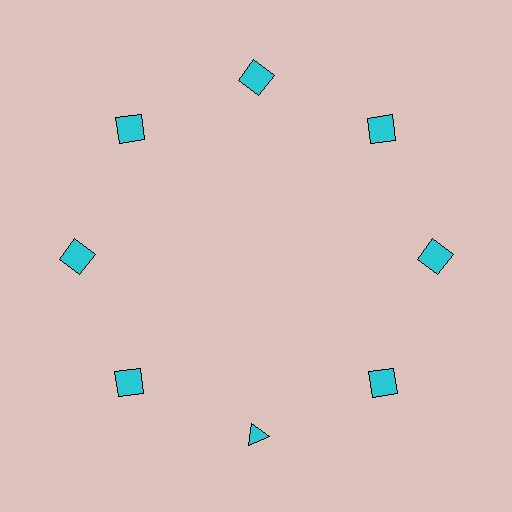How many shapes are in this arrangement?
There are 8 shapes arranged in a ring pattern.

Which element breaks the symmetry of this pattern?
The cyan triangle at roughly the 6 o'clock position breaks the symmetry. All other shapes are cyan squares.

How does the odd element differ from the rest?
It has a different shape: triangle instead of square.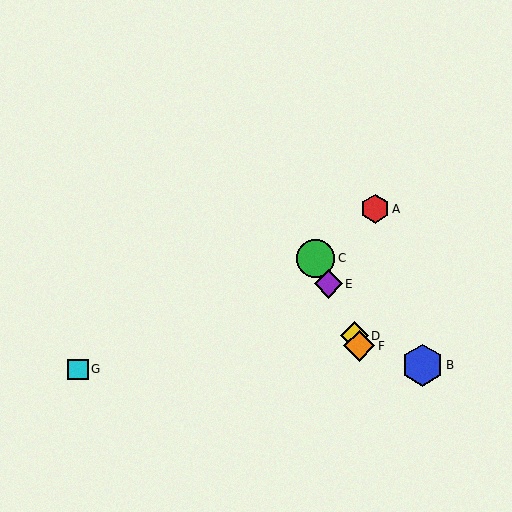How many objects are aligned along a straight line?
4 objects (C, D, E, F) are aligned along a straight line.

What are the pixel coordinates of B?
Object B is at (422, 365).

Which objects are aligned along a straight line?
Objects C, D, E, F are aligned along a straight line.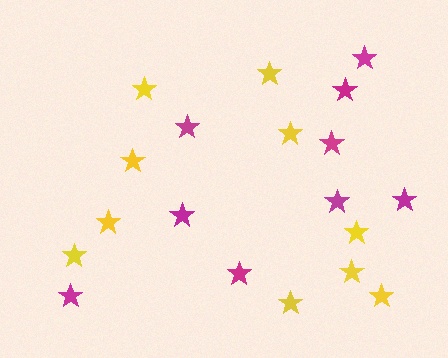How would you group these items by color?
There are 2 groups: one group of magenta stars (9) and one group of yellow stars (10).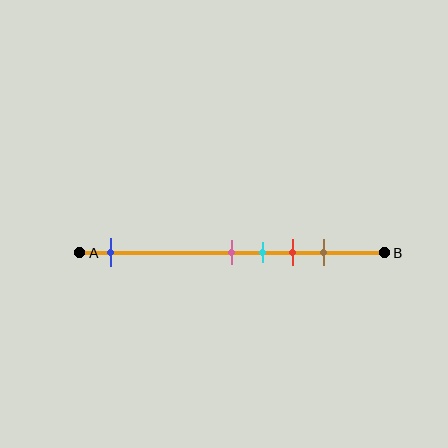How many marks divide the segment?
There are 5 marks dividing the segment.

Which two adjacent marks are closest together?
The pink and cyan marks are the closest adjacent pair.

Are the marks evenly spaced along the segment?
No, the marks are not evenly spaced.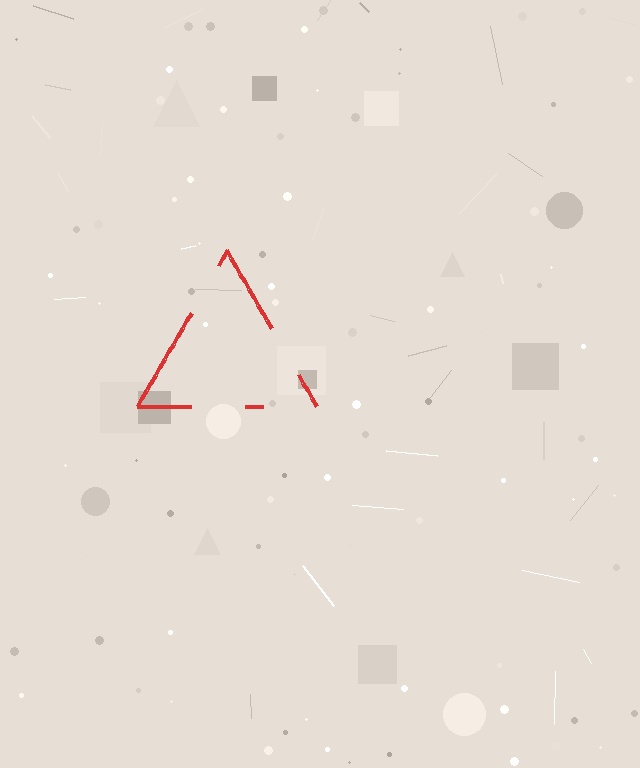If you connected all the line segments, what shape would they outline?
They would outline a triangle.